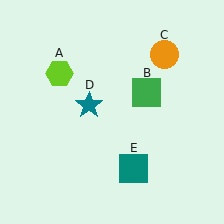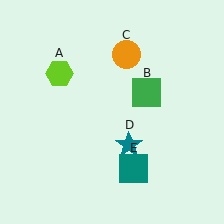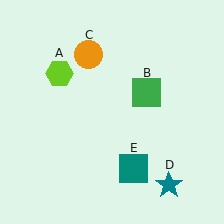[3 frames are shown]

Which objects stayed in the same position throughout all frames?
Lime hexagon (object A) and green square (object B) and teal square (object E) remained stationary.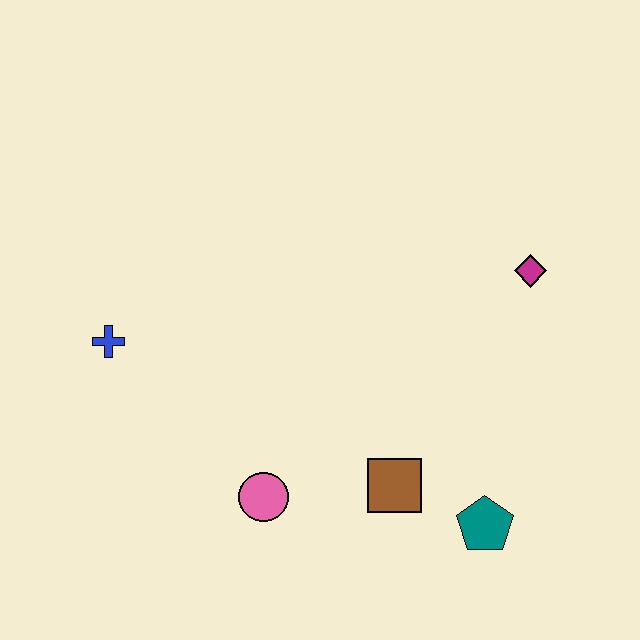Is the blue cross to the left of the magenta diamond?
Yes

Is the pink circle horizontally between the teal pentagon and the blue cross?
Yes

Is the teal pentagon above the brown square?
No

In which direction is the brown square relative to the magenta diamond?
The brown square is below the magenta diamond.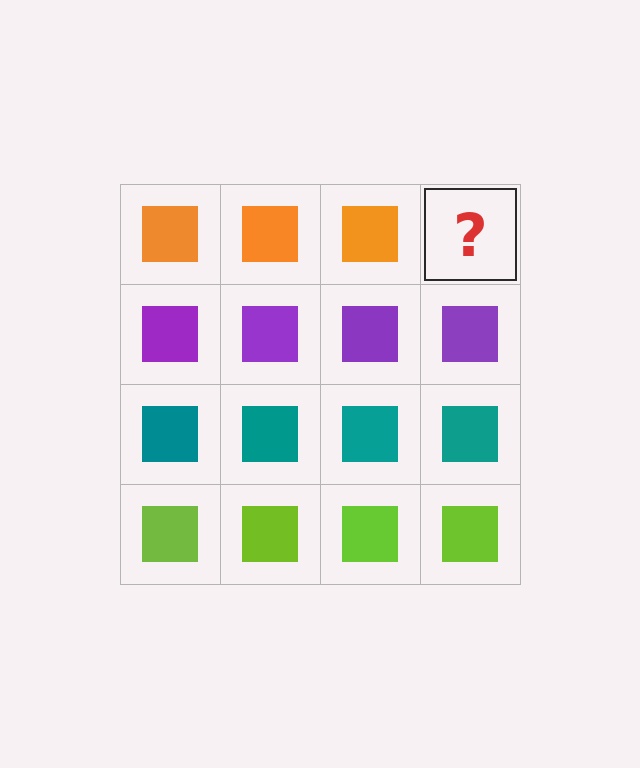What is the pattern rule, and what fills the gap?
The rule is that each row has a consistent color. The gap should be filled with an orange square.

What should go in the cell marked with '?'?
The missing cell should contain an orange square.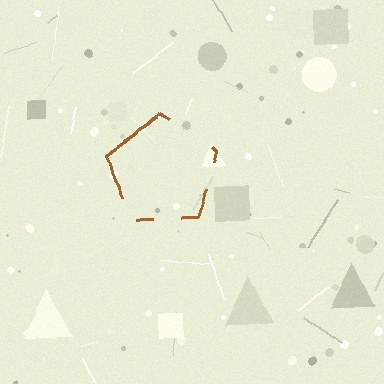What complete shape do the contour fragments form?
The contour fragments form a pentagon.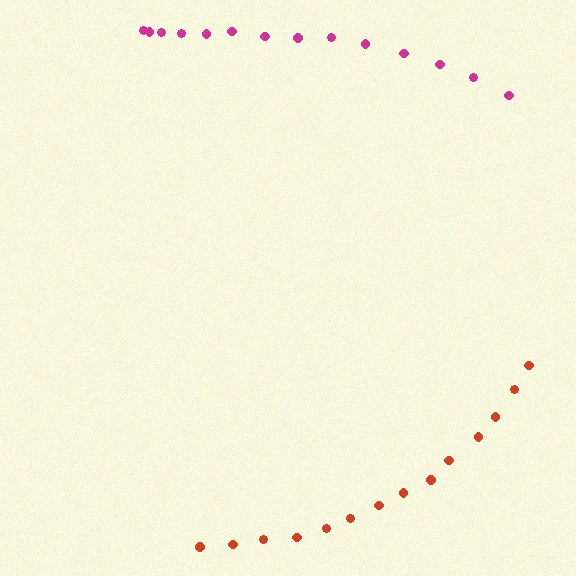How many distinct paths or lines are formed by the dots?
There are 2 distinct paths.